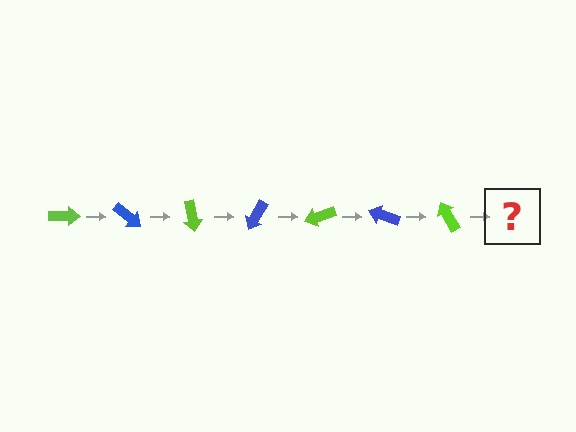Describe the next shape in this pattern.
It should be a blue arrow, rotated 280 degrees from the start.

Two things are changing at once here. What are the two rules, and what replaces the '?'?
The two rules are that it rotates 40 degrees each step and the color cycles through lime and blue. The '?' should be a blue arrow, rotated 280 degrees from the start.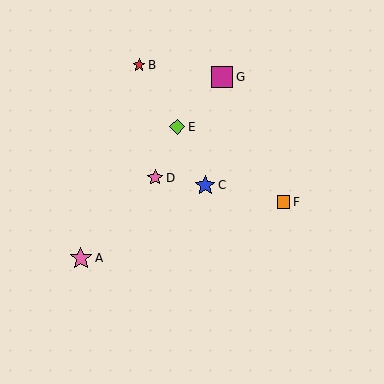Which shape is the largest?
The pink star (labeled A) is the largest.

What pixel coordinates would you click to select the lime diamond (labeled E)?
Click at (177, 127) to select the lime diamond E.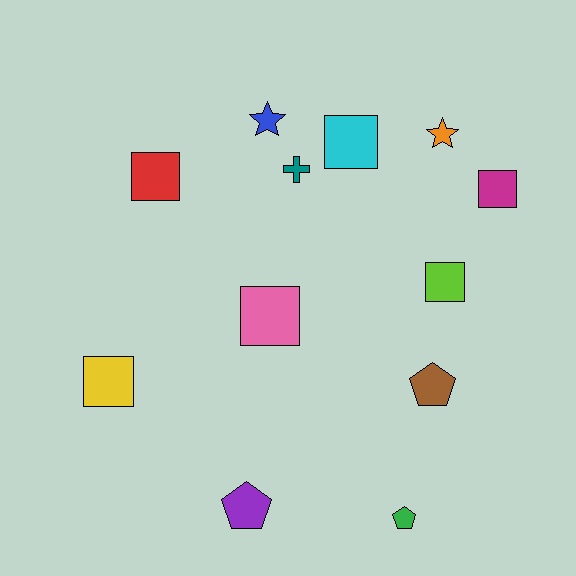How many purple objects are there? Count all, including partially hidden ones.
There is 1 purple object.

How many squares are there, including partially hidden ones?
There are 6 squares.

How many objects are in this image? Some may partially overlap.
There are 12 objects.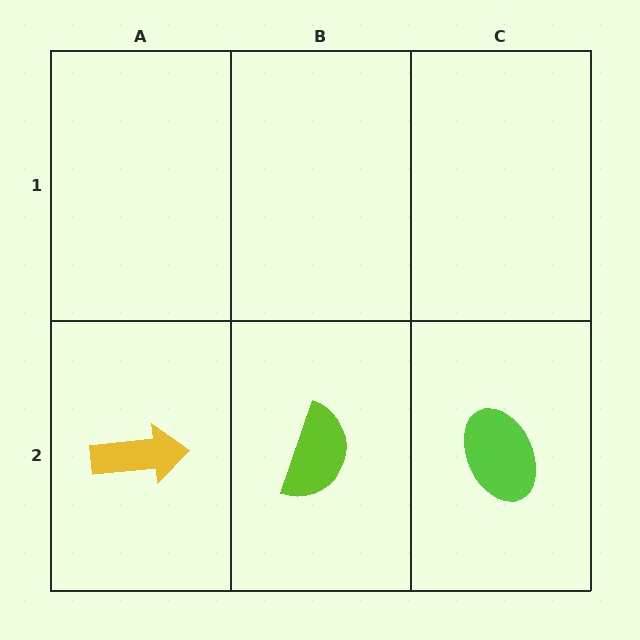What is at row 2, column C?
A lime ellipse.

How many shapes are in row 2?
3 shapes.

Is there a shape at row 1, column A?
No, that cell is empty.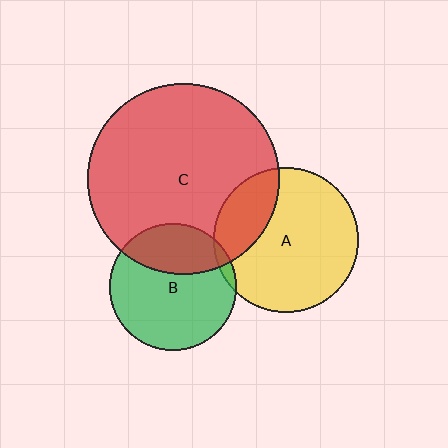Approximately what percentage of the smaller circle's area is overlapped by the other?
Approximately 5%.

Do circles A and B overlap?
Yes.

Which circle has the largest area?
Circle C (red).